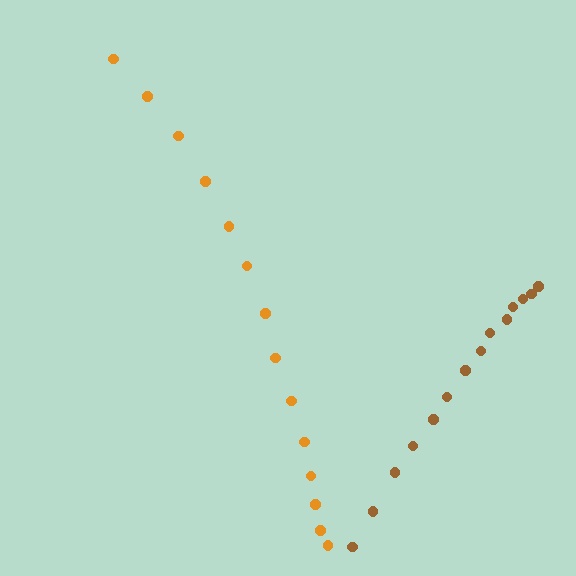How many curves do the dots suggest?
There are 2 distinct paths.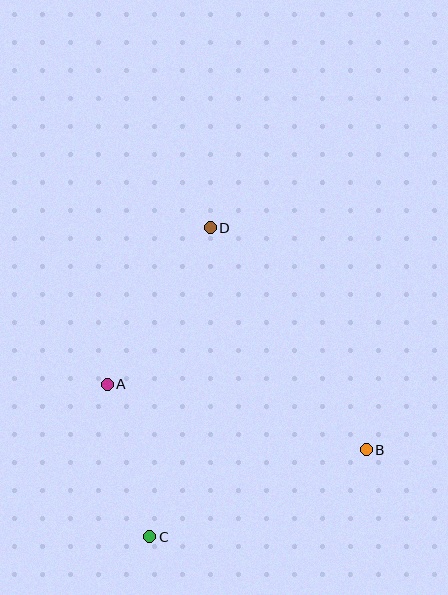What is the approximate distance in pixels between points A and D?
The distance between A and D is approximately 187 pixels.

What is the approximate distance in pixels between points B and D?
The distance between B and D is approximately 271 pixels.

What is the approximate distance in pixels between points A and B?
The distance between A and B is approximately 267 pixels.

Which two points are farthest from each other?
Points C and D are farthest from each other.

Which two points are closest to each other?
Points A and C are closest to each other.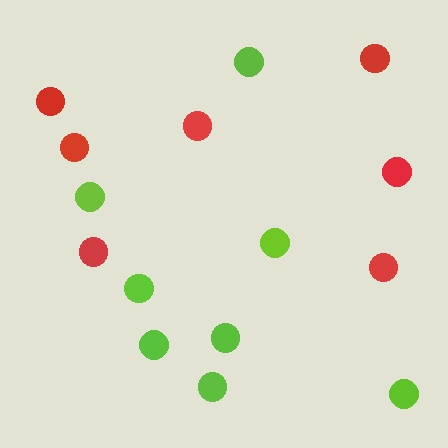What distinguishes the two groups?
There are 2 groups: one group of red circles (7) and one group of lime circles (8).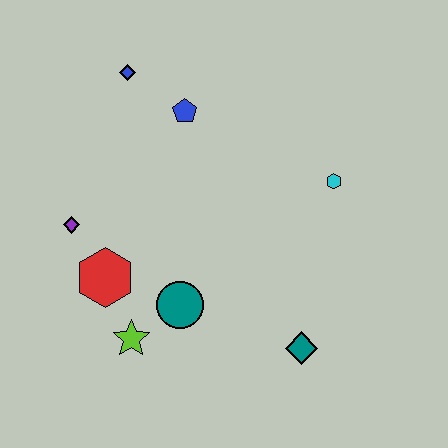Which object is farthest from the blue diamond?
The teal diamond is farthest from the blue diamond.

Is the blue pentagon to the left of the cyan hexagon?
Yes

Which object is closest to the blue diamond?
The blue pentagon is closest to the blue diamond.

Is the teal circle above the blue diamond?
No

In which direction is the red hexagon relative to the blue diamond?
The red hexagon is below the blue diamond.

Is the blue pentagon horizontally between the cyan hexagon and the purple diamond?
Yes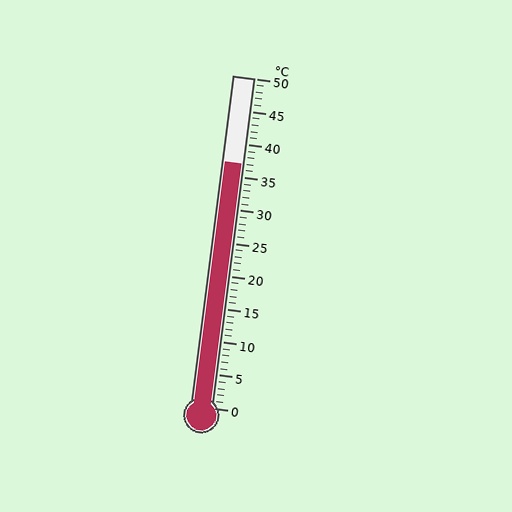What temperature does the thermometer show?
The thermometer shows approximately 37°C.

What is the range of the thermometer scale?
The thermometer scale ranges from 0°C to 50°C.